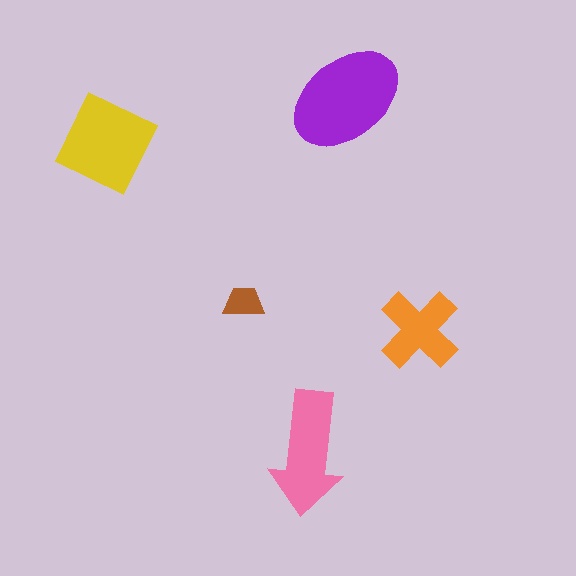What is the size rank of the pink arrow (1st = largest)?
3rd.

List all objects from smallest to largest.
The brown trapezoid, the orange cross, the pink arrow, the yellow square, the purple ellipse.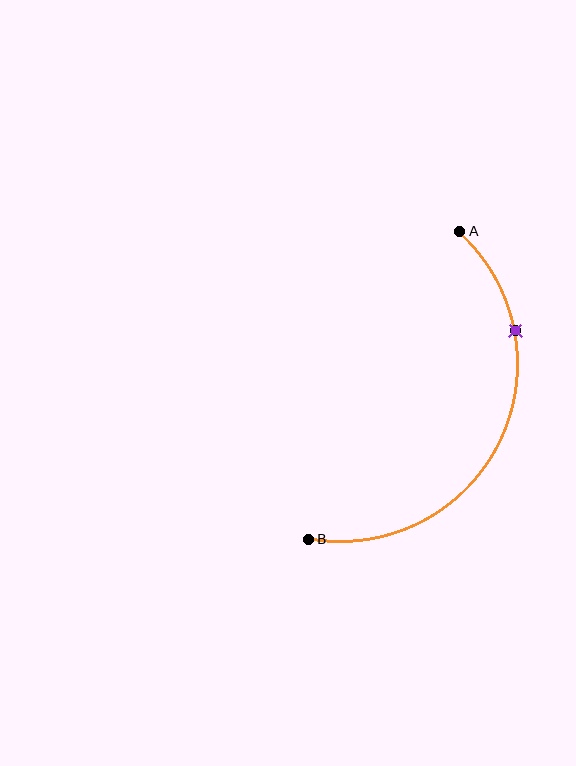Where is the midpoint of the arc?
The arc midpoint is the point on the curve farthest from the straight line joining A and B. It sits to the right of that line.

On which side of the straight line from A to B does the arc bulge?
The arc bulges to the right of the straight line connecting A and B.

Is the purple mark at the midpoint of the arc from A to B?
No. The purple mark lies on the arc but is closer to endpoint A. The arc midpoint would be at the point on the curve equidistant along the arc from both A and B.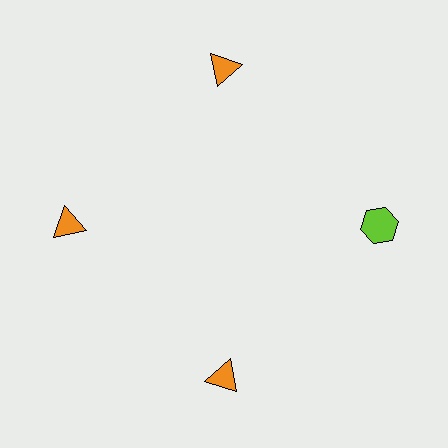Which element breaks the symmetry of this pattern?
The lime hexagon at roughly the 3 o'clock position breaks the symmetry. All other shapes are orange triangles.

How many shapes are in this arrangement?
There are 4 shapes arranged in a ring pattern.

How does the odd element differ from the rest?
It differs in both color (lime instead of orange) and shape (hexagon instead of triangle).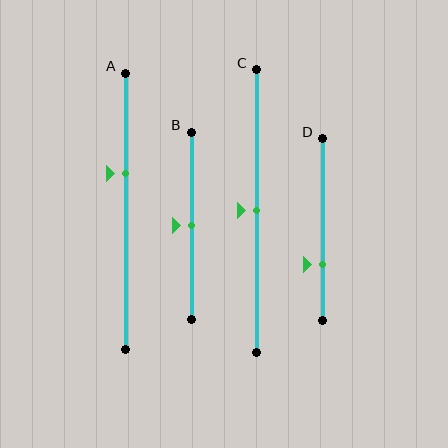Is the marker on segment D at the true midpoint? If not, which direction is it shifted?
No, the marker on segment D is shifted downward by about 20% of the segment length.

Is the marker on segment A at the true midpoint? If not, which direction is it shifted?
No, the marker on segment A is shifted upward by about 14% of the segment length.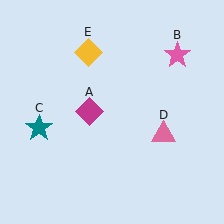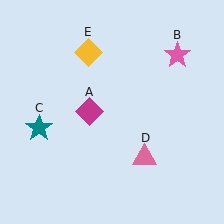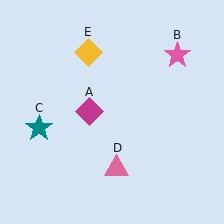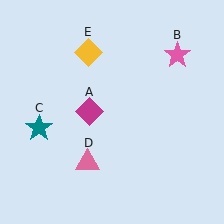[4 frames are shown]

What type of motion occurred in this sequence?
The pink triangle (object D) rotated clockwise around the center of the scene.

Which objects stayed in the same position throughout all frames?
Magenta diamond (object A) and pink star (object B) and teal star (object C) and yellow diamond (object E) remained stationary.